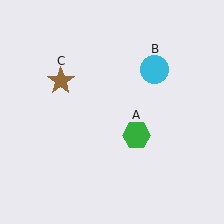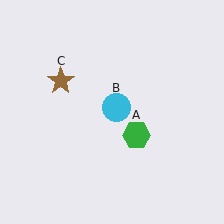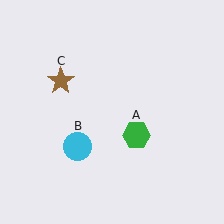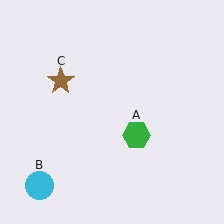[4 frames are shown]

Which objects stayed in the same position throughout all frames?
Green hexagon (object A) and brown star (object C) remained stationary.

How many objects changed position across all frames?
1 object changed position: cyan circle (object B).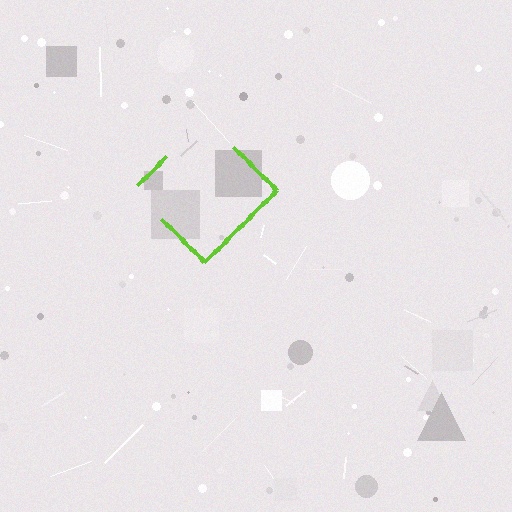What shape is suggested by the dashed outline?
The dashed outline suggests a diamond.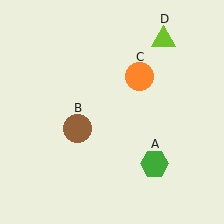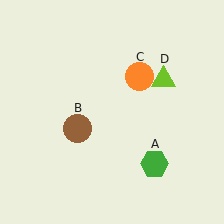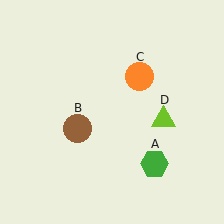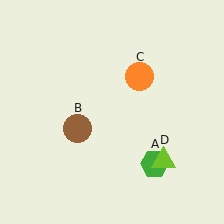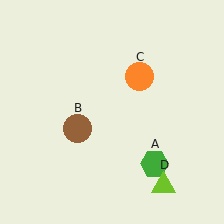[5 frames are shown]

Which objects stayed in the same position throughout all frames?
Green hexagon (object A) and brown circle (object B) and orange circle (object C) remained stationary.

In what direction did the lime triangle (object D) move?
The lime triangle (object D) moved down.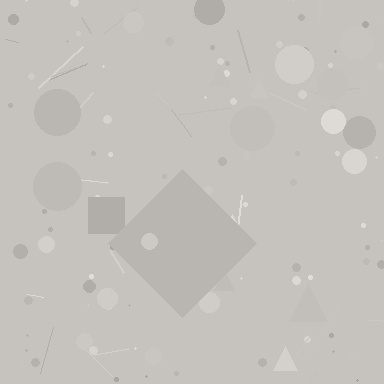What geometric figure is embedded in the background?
A diamond is embedded in the background.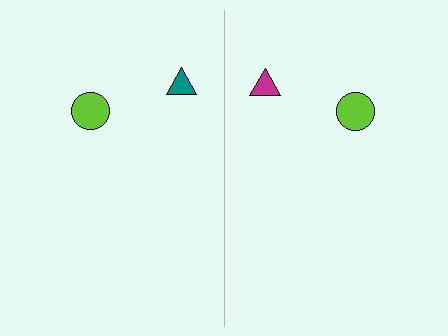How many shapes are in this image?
There are 4 shapes in this image.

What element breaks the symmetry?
The magenta triangle on the right side breaks the symmetry — its mirror counterpart is teal.